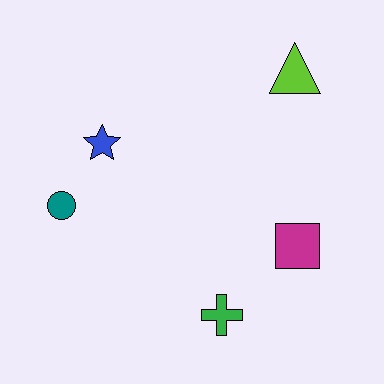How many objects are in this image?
There are 5 objects.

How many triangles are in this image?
There is 1 triangle.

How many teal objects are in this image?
There is 1 teal object.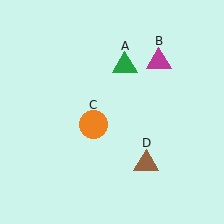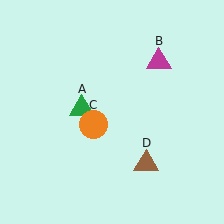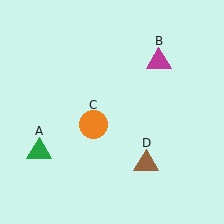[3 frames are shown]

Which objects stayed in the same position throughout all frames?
Magenta triangle (object B) and orange circle (object C) and brown triangle (object D) remained stationary.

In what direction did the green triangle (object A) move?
The green triangle (object A) moved down and to the left.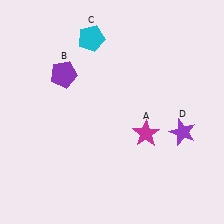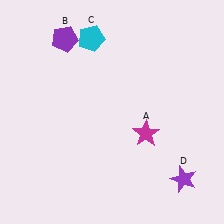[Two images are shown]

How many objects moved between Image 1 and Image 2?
2 objects moved between the two images.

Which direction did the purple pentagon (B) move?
The purple pentagon (B) moved up.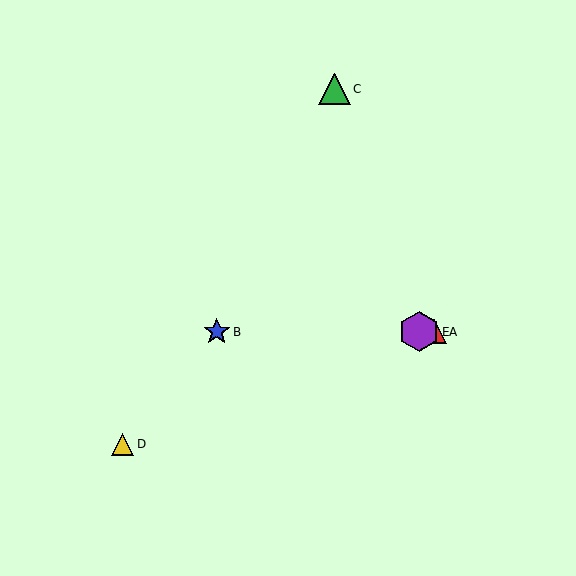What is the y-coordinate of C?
Object C is at y≈89.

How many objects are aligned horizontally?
3 objects (A, B, E) are aligned horizontally.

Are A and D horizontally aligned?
No, A is at y≈332 and D is at y≈444.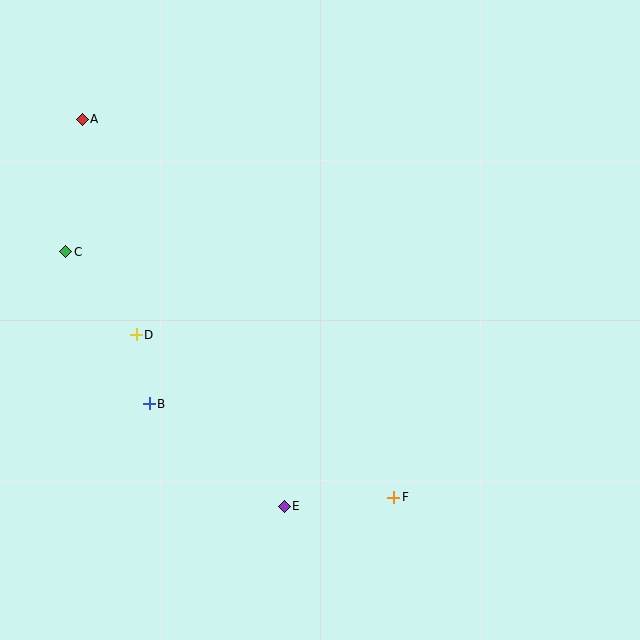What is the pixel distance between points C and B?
The distance between C and B is 173 pixels.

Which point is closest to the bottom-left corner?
Point B is closest to the bottom-left corner.